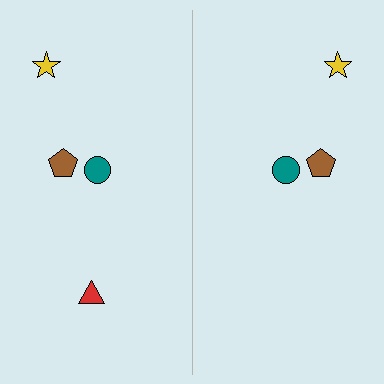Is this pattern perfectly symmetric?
No, the pattern is not perfectly symmetric. A red triangle is missing from the right side.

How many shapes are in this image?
There are 7 shapes in this image.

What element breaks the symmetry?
A red triangle is missing from the right side.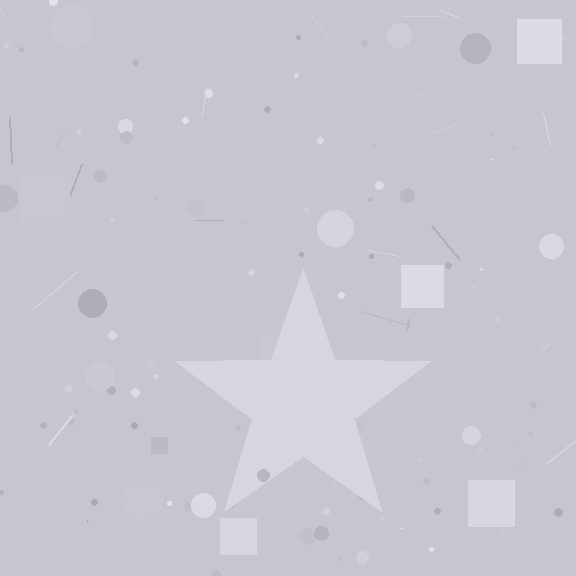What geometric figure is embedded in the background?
A star is embedded in the background.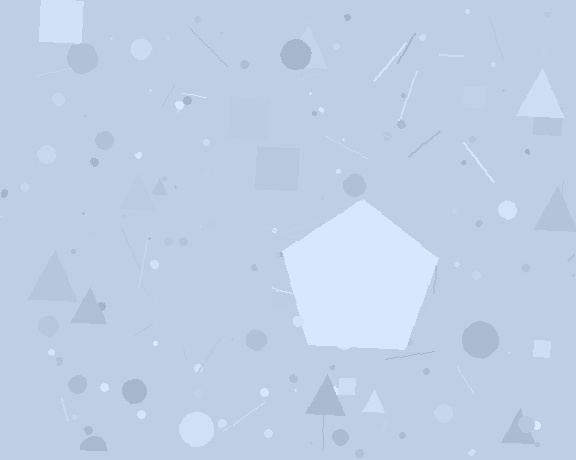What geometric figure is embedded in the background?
A pentagon is embedded in the background.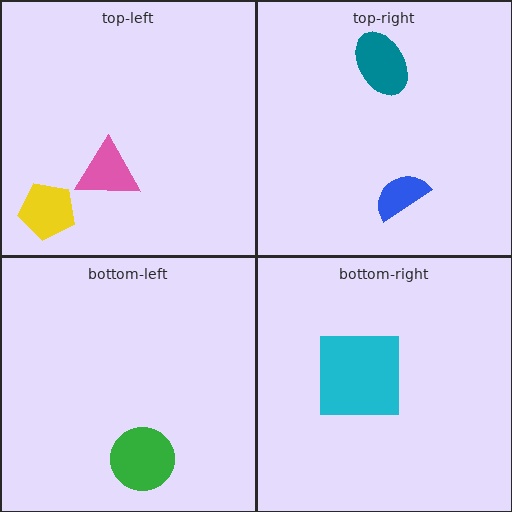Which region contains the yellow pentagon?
The top-left region.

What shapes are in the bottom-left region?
The green circle.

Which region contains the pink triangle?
The top-left region.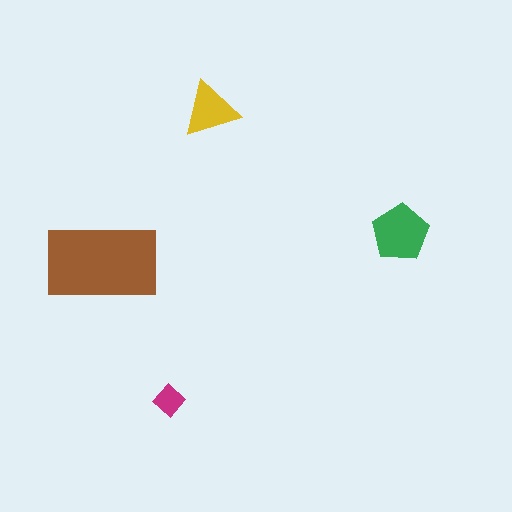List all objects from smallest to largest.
The magenta diamond, the yellow triangle, the green pentagon, the brown rectangle.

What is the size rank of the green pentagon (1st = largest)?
2nd.